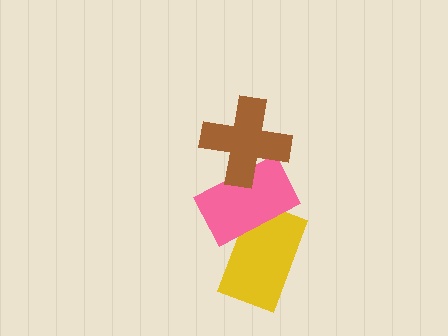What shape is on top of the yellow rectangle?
The pink rectangle is on top of the yellow rectangle.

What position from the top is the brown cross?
The brown cross is 1st from the top.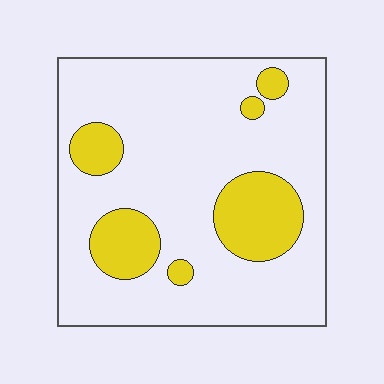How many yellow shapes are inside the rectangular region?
6.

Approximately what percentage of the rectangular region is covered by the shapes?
Approximately 20%.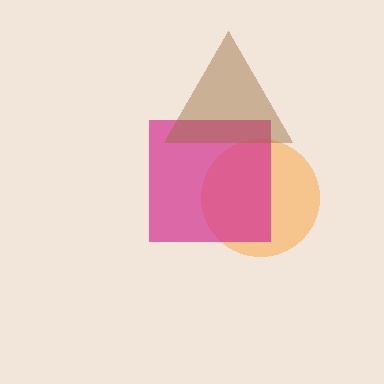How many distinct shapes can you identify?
There are 3 distinct shapes: an orange circle, a magenta square, a brown triangle.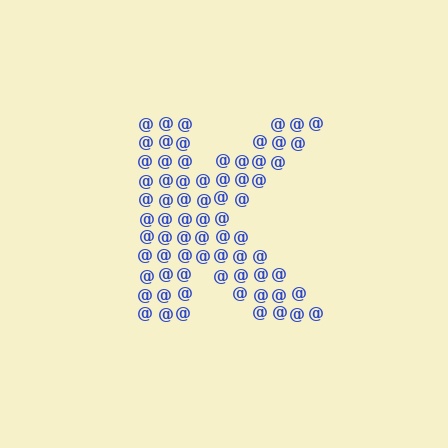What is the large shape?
The large shape is the letter K.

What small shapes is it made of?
It is made of small at signs.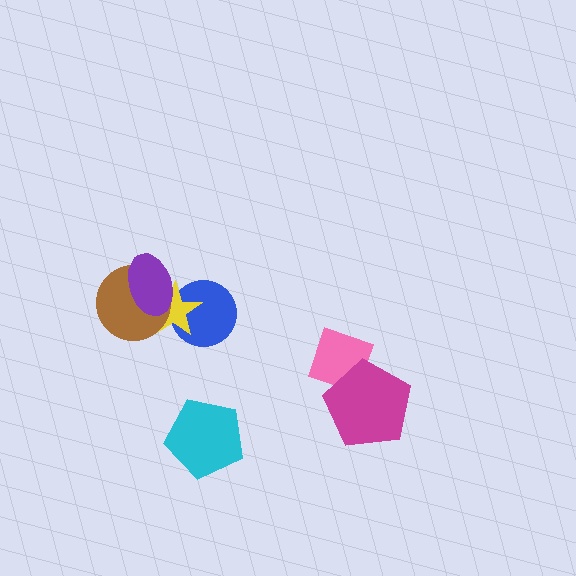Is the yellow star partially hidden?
Yes, it is partially covered by another shape.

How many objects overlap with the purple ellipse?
2 objects overlap with the purple ellipse.